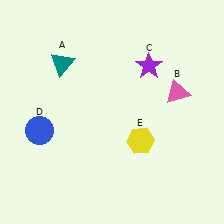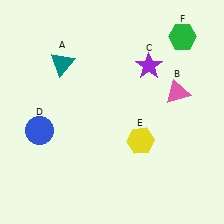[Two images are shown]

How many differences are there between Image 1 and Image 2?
There is 1 difference between the two images.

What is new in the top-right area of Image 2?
A green hexagon (F) was added in the top-right area of Image 2.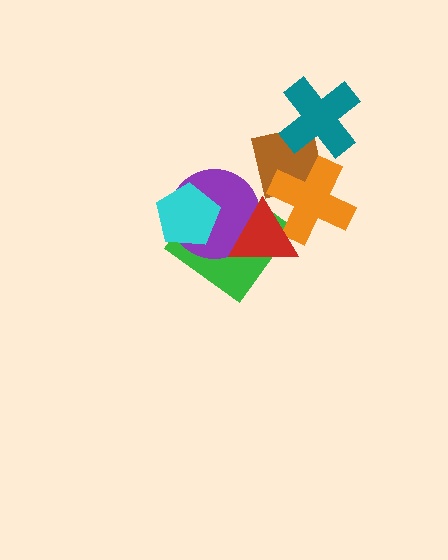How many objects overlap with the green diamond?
3 objects overlap with the green diamond.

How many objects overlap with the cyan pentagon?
2 objects overlap with the cyan pentagon.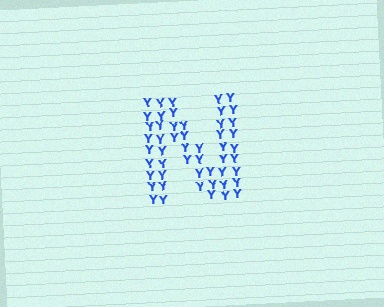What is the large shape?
The large shape is the letter N.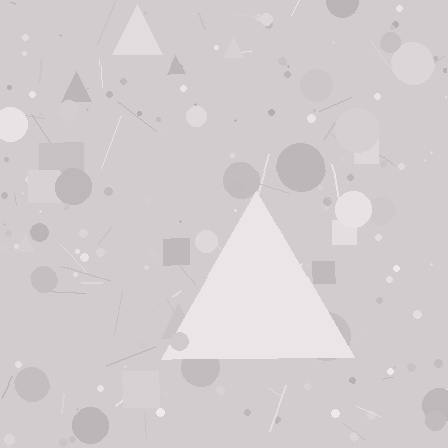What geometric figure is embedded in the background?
A triangle is embedded in the background.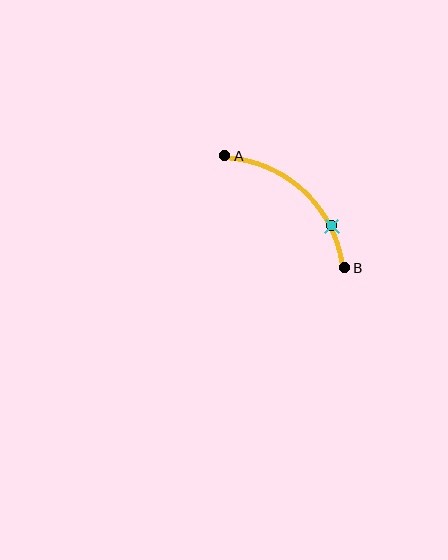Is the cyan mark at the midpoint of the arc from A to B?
No. The cyan mark lies on the arc but is closer to endpoint B. The arc midpoint would be at the point on the curve equidistant along the arc from both A and B.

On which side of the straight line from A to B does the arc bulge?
The arc bulges above and to the right of the straight line connecting A and B.